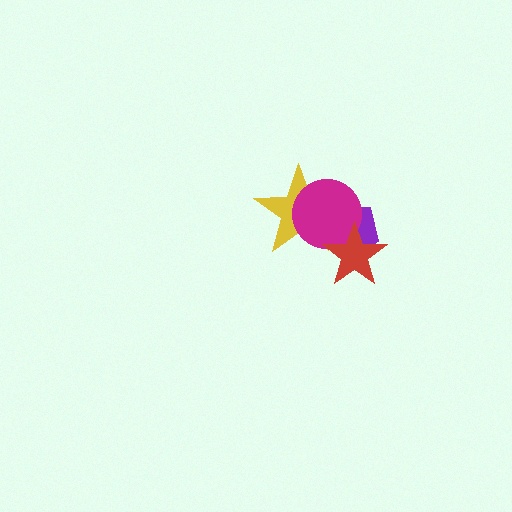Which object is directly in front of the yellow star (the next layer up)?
The magenta circle is directly in front of the yellow star.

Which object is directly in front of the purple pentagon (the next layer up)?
The yellow star is directly in front of the purple pentagon.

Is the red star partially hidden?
No, no other shape covers it.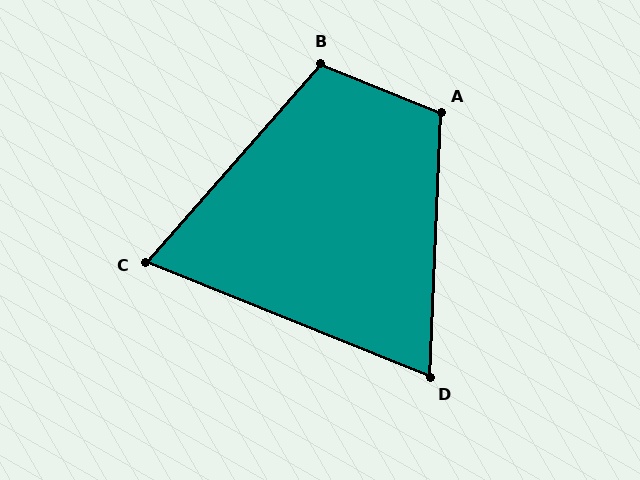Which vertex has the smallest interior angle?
C, at approximately 71 degrees.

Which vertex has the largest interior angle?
A, at approximately 109 degrees.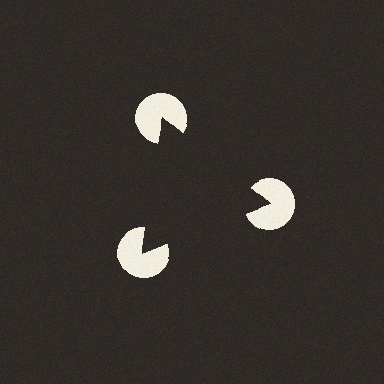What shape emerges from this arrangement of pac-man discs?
An illusory triangle — its edges are inferred from the aligned wedge cuts in the pac-man discs, not physically drawn.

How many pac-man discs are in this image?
There are 3 — one at each vertex of the illusory triangle.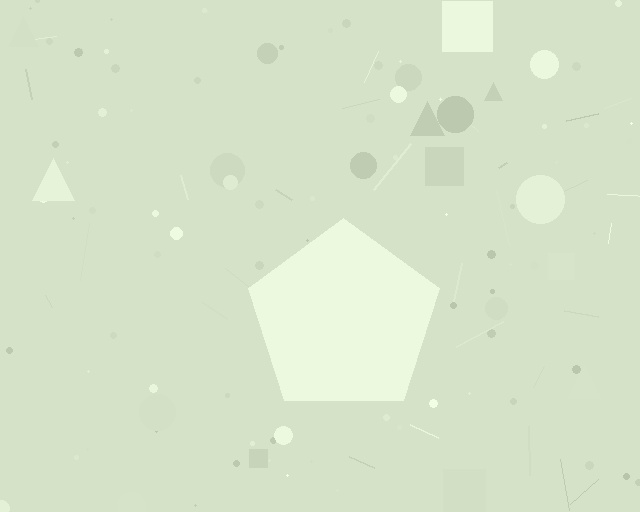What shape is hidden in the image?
A pentagon is hidden in the image.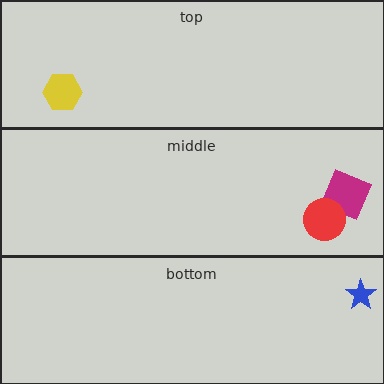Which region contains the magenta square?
The middle region.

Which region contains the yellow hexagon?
The top region.